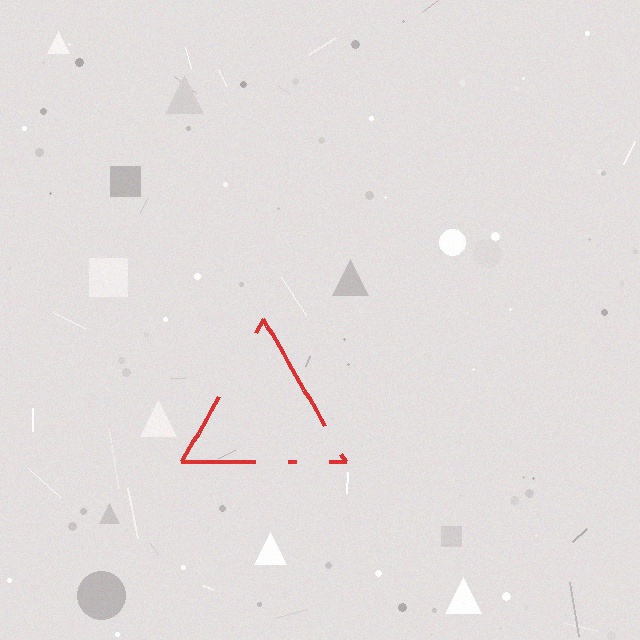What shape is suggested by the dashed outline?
The dashed outline suggests a triangle.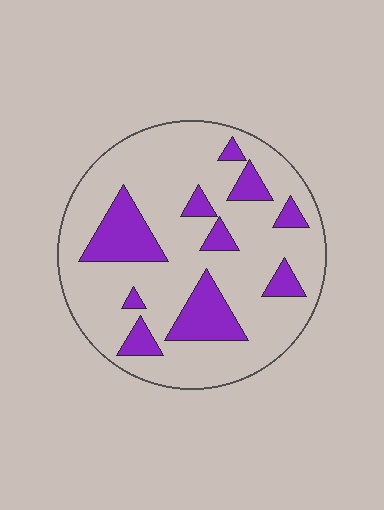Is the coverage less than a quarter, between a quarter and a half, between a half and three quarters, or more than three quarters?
Less than a quarter.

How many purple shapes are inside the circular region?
10.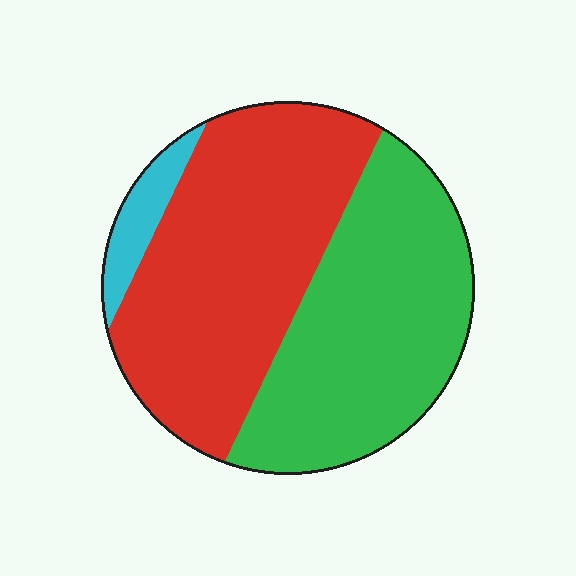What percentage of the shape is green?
Green covers roughly 45% of the shape.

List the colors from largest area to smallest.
From largest to smallest: red, green, cyan.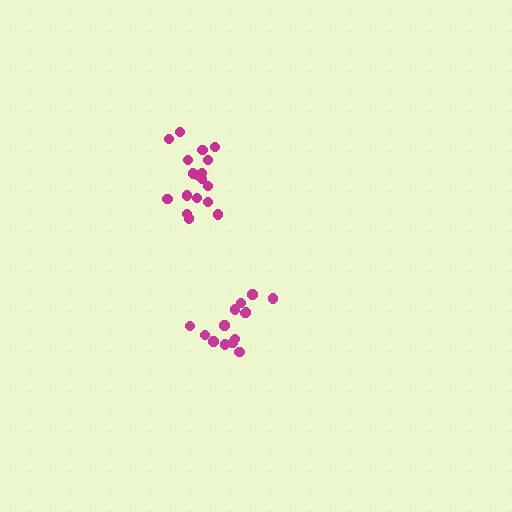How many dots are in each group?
Group 1: 19 dots, Group 2: 14 dots (33 total).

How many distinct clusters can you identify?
There are 2 distinct clusters.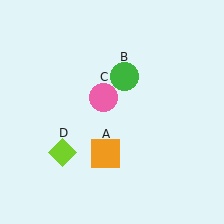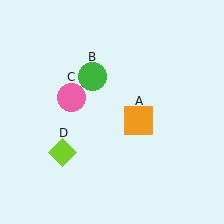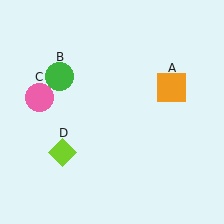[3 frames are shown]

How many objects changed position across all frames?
3 objects changed position: orange square (object A), green circle (object B), pink circle (object C).